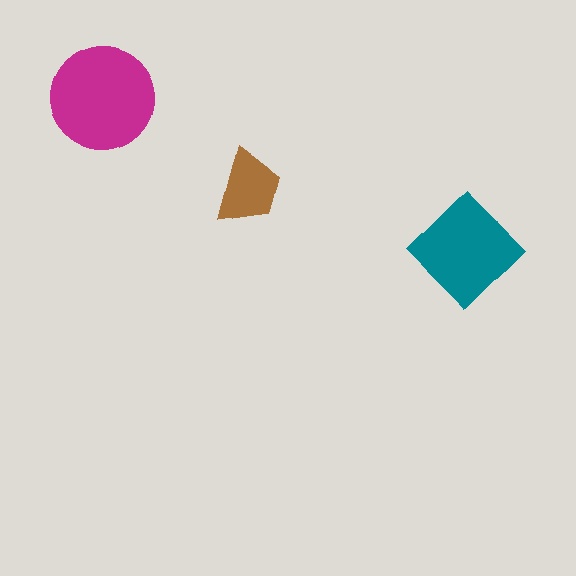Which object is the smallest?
The brown trapezoid.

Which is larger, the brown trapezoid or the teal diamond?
The teal diamond.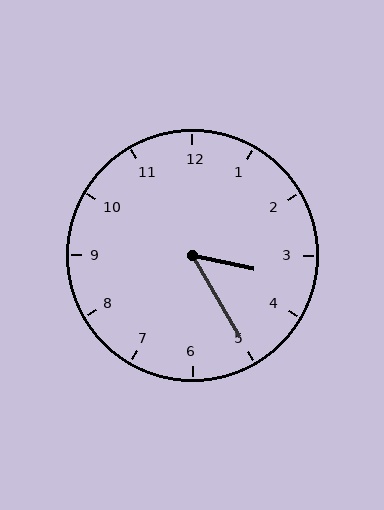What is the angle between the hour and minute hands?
Approximately 48 degrees.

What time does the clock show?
3:25.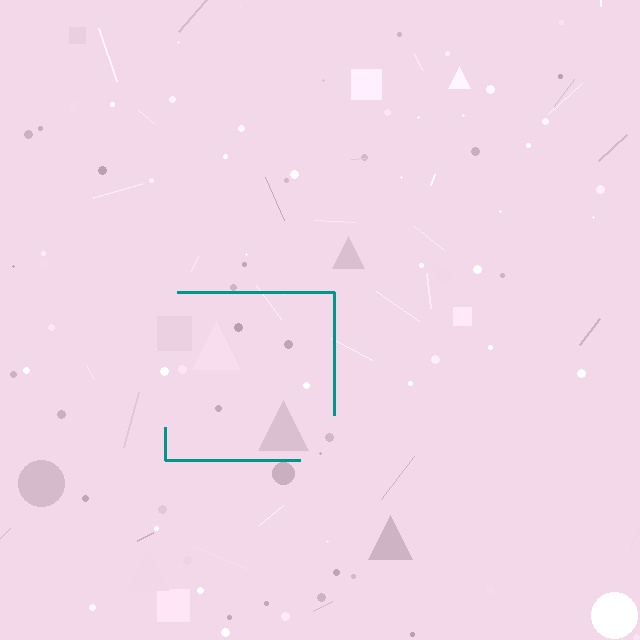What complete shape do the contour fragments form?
The contour fragments form a square.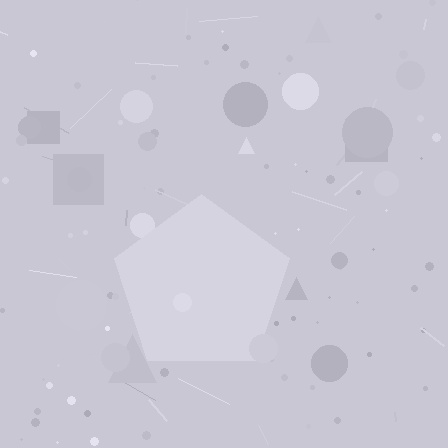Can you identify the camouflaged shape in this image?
The camouflaged shape is a pentagon.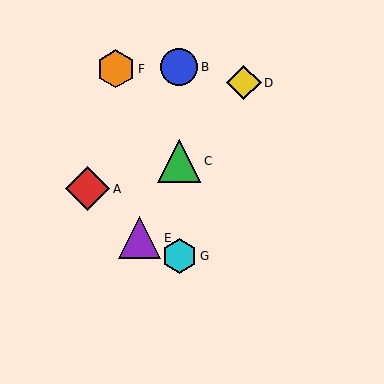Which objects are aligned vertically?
Objects B, C, G are aligned vertically.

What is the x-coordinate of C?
Object C is at x≈179.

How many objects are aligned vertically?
3 objects (B, C, G) are aligned vertically.